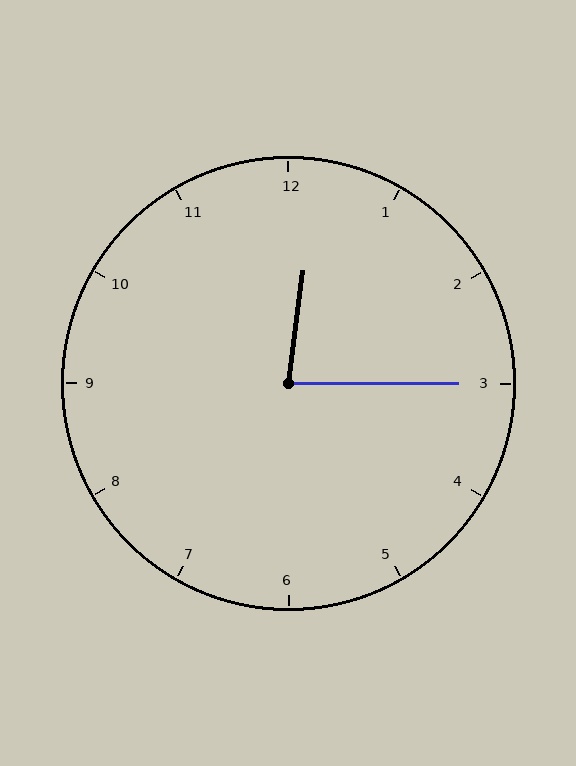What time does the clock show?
12:15.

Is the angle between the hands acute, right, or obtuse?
It is acute.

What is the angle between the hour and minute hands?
Approximately 82 degrees.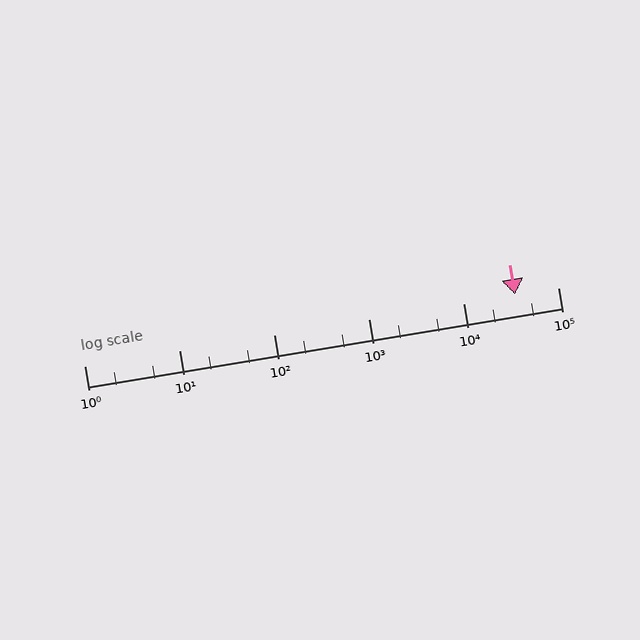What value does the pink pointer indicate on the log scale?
The pointer indicates approximately 35000.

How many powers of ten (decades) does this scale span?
The scale spans 5 decades, from 1 to 100000.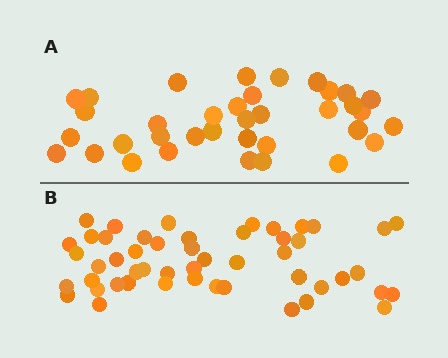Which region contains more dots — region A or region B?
Region B (the bottom region) has more dots.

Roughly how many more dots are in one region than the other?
Region B has approximately 15 more dots than region A.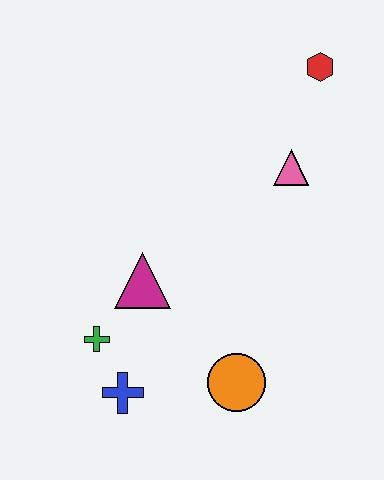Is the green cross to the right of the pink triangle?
No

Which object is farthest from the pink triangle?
The blue cross is farthest from the pink triangle.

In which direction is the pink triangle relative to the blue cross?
The pink triangle is above the blue cross.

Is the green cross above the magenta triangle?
No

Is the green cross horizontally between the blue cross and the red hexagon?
No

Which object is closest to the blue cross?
The green cross is closest to the blue cross.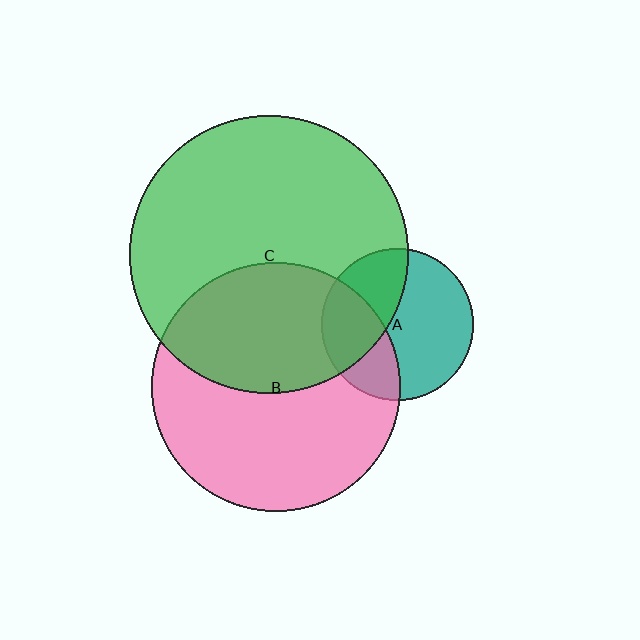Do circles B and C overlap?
Yes.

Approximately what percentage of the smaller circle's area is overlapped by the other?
Approximately 45%.